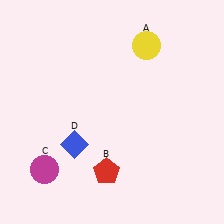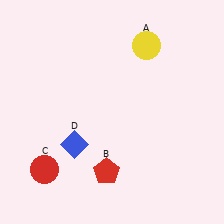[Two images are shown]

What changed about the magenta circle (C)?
In Image 1, C is magenta. In Image 2, it changed to red.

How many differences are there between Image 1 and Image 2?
There is 1 difference between the two images.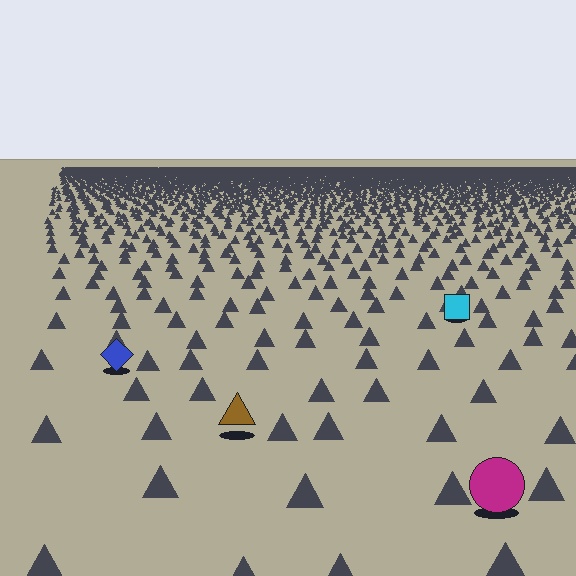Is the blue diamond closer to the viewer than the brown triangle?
No. The brown triangle is closer — you can tell from the texture gradient: the ground texture is coarser near it.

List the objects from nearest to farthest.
From nearest to farthest: the magenta circle, the brown triangle, the blue diamond, the cyan square.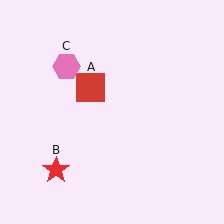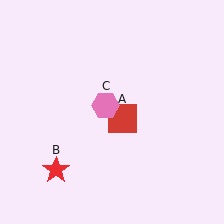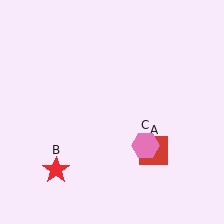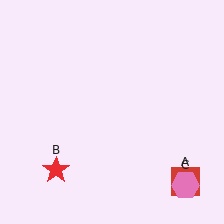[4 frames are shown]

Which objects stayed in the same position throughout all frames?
Red star (object B) remained stationary.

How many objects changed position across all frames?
2 objects changed position: red square (object A), pink hexagon (object C).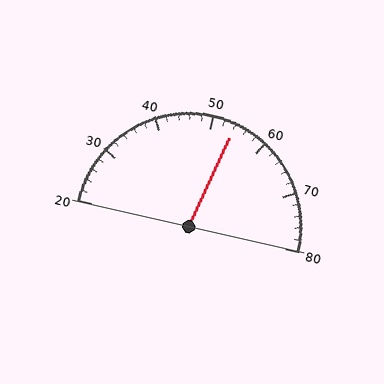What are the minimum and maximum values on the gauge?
The gauge ranges from 20 to 80.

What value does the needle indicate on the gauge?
The needle indicates approximately 54.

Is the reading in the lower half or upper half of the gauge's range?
The reading is in the upper half of the range (20 to 80).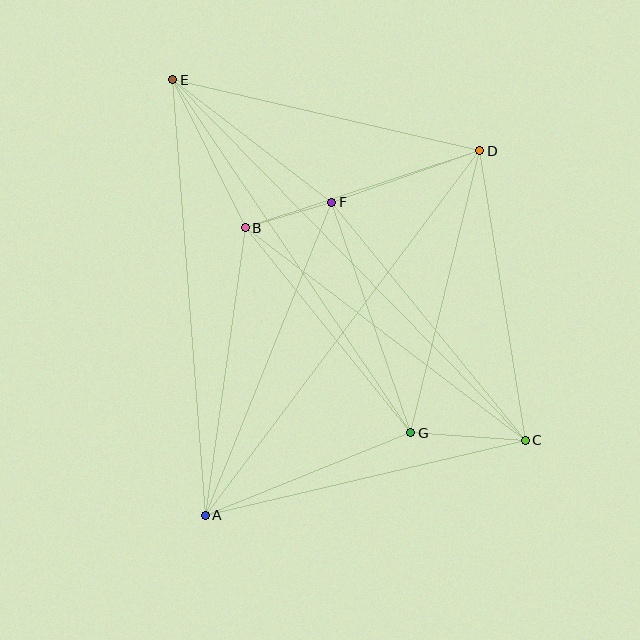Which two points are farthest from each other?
Points C and E are farthest from each other.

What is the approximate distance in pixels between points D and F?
The distance between D and F is approximately 157 pixels.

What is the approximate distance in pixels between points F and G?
The distance between F and G is approximately 243 pixels.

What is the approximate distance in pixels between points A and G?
The distance between A and G is approximately 222 pixels.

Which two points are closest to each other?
Points B and F are closest to each other.